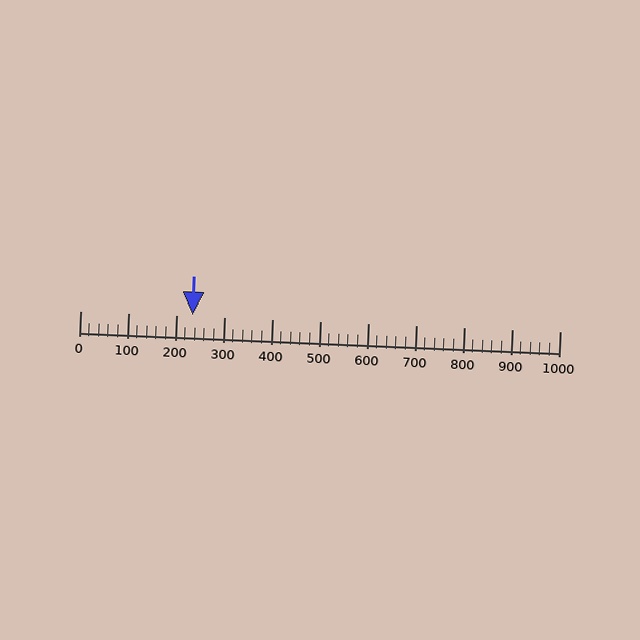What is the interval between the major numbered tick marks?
The major tick marks are spaced 100 units apart.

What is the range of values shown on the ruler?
The ruler shows values from 0 to 1000.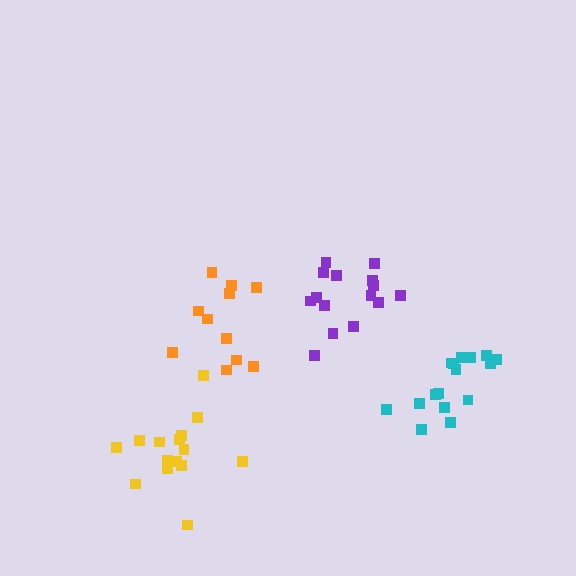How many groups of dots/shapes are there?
There are 4 groups.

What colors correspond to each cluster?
The clusters are colored: cyan, orange, purple, yellow.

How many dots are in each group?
Group 1: 16 dots, Group 2: 11 dots, Group 3: 15 dots, Group 4: 15 dots (57 total).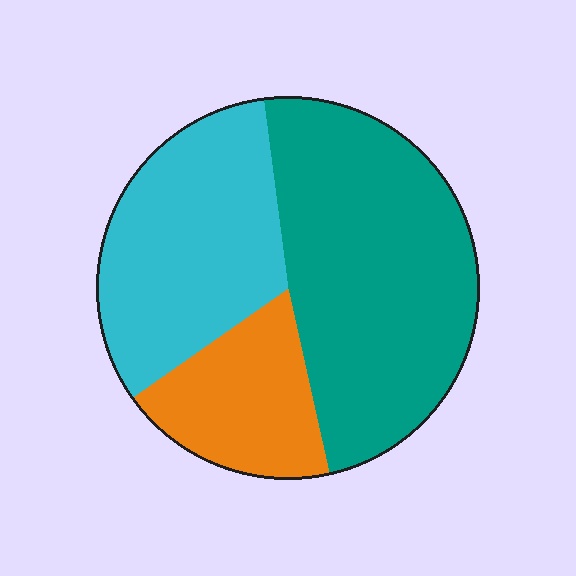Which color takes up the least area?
Orange, at roughly 20%.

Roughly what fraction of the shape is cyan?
Cyan takes up between a quarter and a half of the shape.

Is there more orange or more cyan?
Cyan.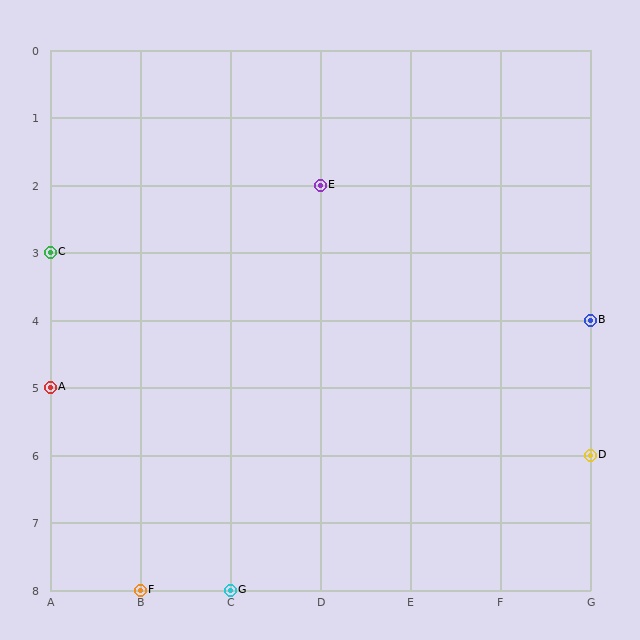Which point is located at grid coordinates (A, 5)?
Point A is at (A, 5).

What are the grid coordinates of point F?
Point F is at grid coordinates (B, 8).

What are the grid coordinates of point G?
Point G is at grid coordinates (C, 8).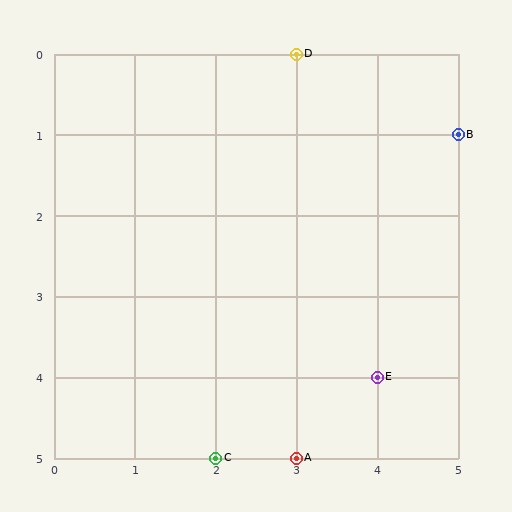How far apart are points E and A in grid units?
Points E and A are 1 column and 1 row apart (about 1.4 grid units diagonally).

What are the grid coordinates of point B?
Point B is at grid coordinates (5, 1).